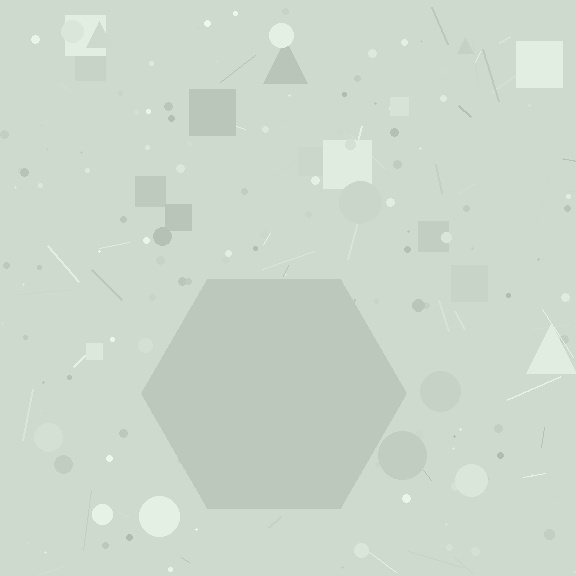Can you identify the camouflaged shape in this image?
The camouflaged shape is a hexagon.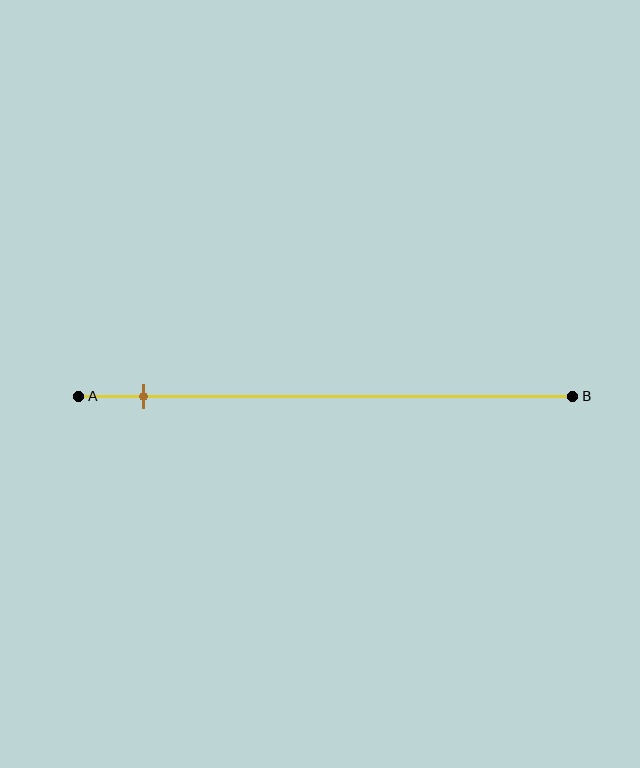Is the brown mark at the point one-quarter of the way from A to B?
No, the mark is at about 15% from A, not at the 25% one-quarter point.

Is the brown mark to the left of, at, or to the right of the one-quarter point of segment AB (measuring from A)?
The brown mark is to the left of the one-quarter point of segment AB.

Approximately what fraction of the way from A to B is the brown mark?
The brown mark is approximately 15% of the way from A to B.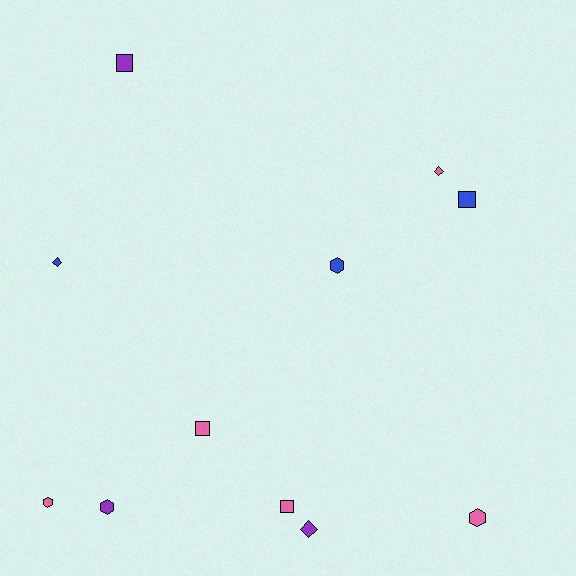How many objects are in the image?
There are 11 objects.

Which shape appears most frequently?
Hexagon, with 4 objects.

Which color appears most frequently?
Pink, with 5 objects.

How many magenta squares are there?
There are no magenta squares.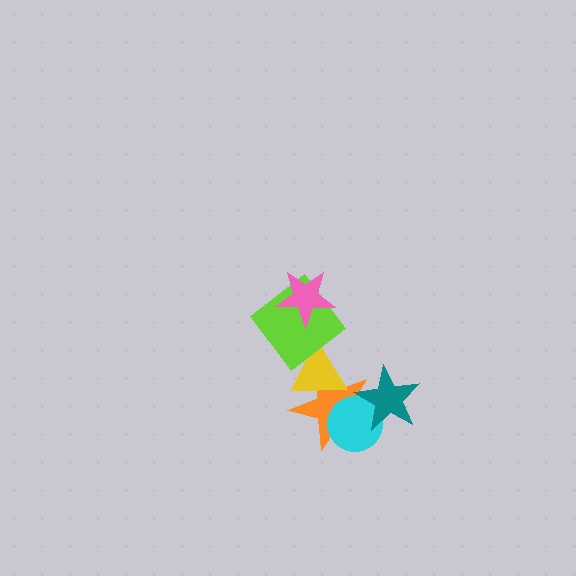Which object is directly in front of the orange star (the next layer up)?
The cyan circle is directly in front of the orange star.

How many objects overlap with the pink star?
1 object overlaps with the pink star.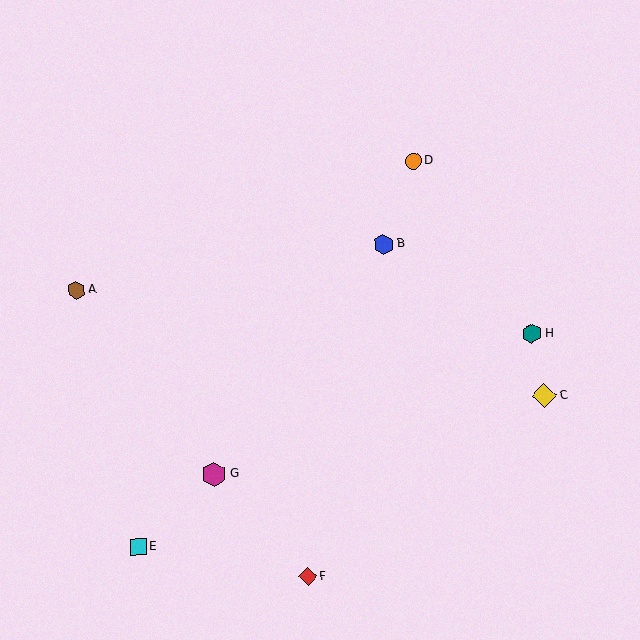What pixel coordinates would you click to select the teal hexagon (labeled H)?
Click at (532, 333) to select the teal hexagon H.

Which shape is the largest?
The magenta hexagon (labeled G) is the largest.